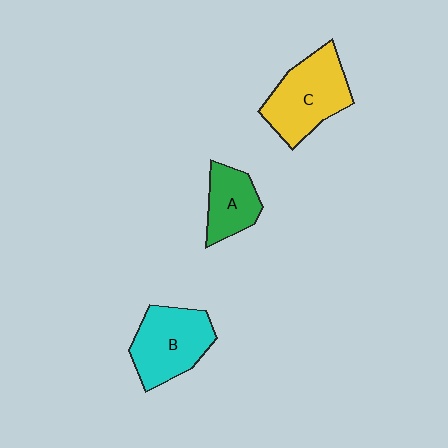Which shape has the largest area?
Shape C (yellow).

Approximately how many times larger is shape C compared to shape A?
Approximately 1.6 times.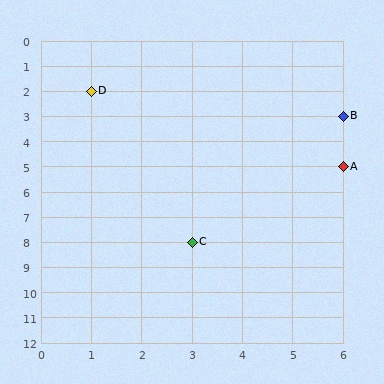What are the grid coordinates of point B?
Point B is at grid coordinates (6, 3).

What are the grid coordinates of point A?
Point A is at grid coordinates (6, 5).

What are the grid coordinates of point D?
Point D is at grid coordinates (1, 2).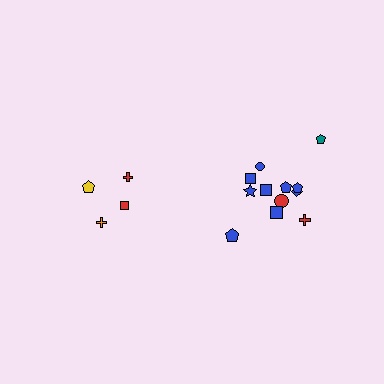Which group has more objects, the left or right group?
The right group.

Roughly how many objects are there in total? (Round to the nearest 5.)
Roughly 15 objects in total.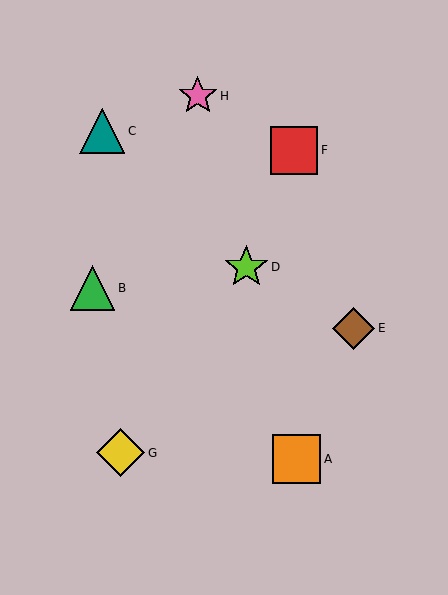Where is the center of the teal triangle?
The center of the teal triangle is at (102, 131).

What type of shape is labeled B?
Shape B is a green triangle.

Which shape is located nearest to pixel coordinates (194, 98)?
The pink star (labeled H) at (198, 96) is nearest to that location.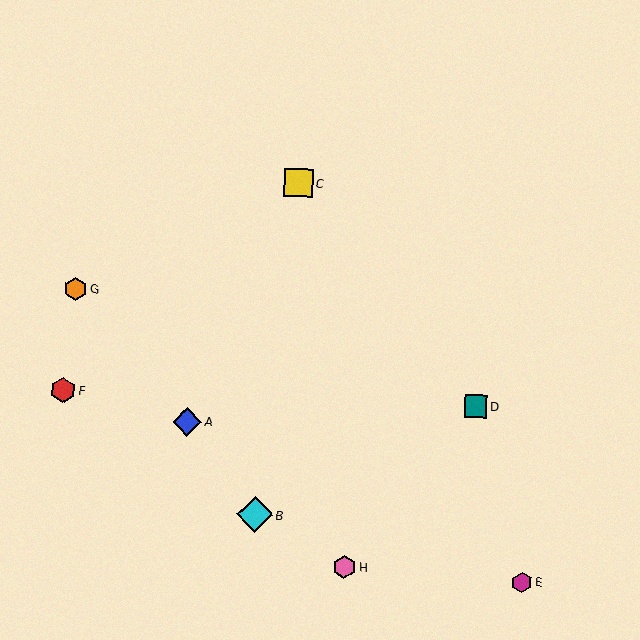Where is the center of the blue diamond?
The center of the blue diamond is at (187, 422).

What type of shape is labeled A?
Shape A is a blue diamond.